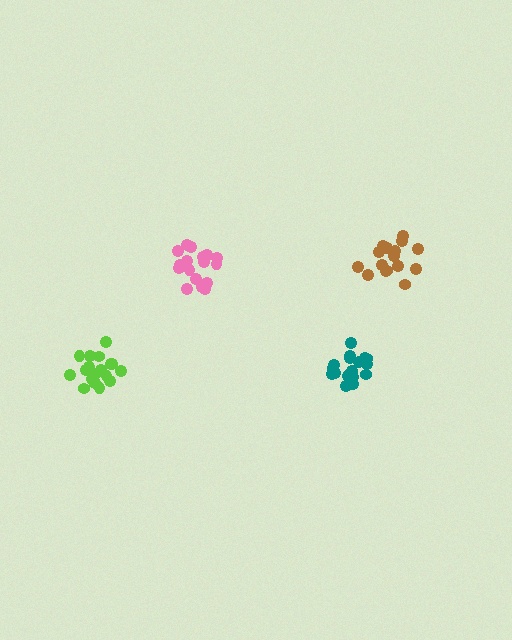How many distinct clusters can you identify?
There are 4 distinct clusters.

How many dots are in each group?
Group 1: 16 dots, Group 2: 19 dots, Group 3: 19 dots, Group 4: 18 dots (72 total).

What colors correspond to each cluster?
The clusters are colored: brown, lime, teal, pink.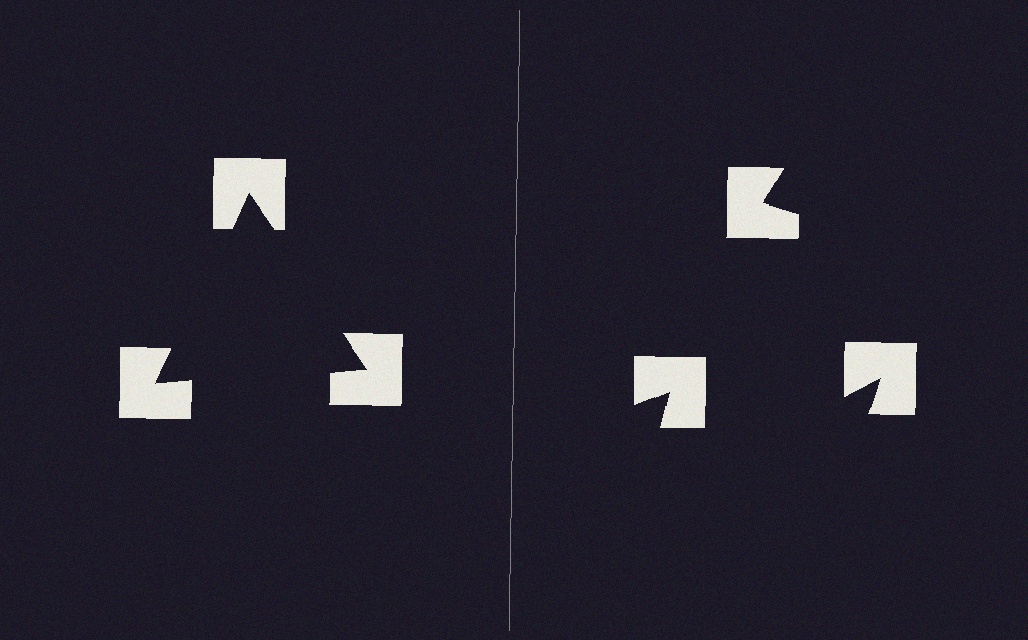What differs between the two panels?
The notched squares are positioned identically on both sides; only the wedge orientations differ. On the left they align to a triangle; on the right they are misaligned.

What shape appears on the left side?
An illusory triangle.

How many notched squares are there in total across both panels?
6 — 3 on each side.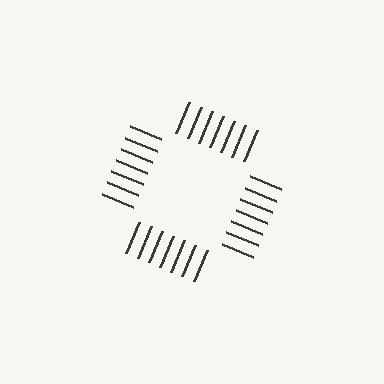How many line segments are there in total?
28 — 7 along each of the 4 edges.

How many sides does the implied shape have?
4 sides — the line-ends trace a square.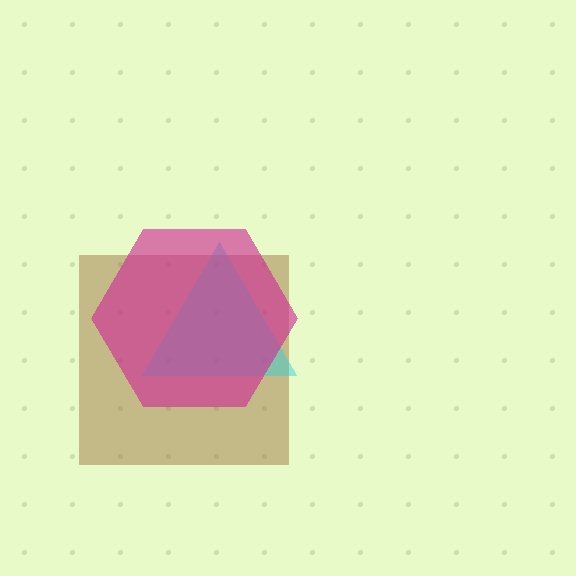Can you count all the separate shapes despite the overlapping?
Yes, there are 3 separate shapes.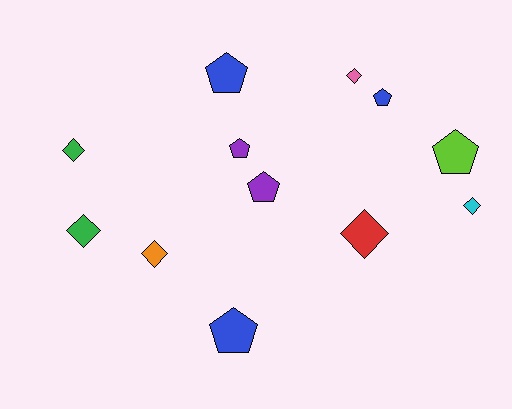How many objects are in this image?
There are 12 objects.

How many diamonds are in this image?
There are 6 diamonds.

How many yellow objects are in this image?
There are no yellow objects.